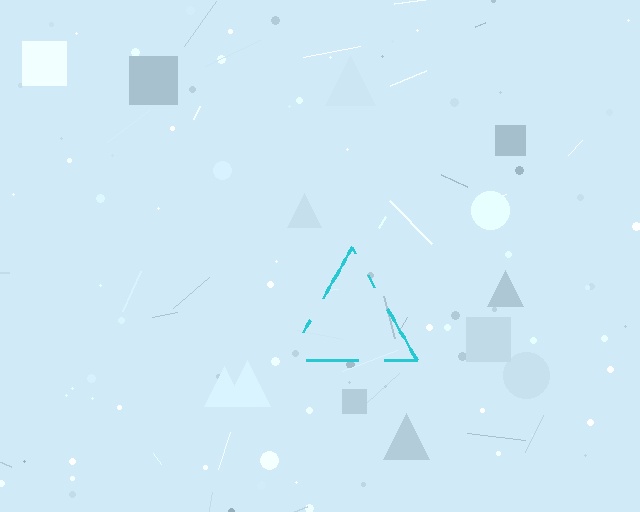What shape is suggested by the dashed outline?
The dashed outline suggests a triangle.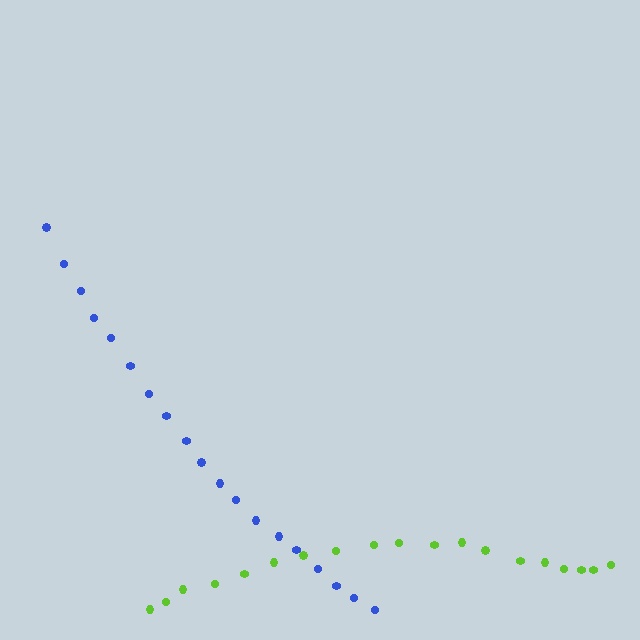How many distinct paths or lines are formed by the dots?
There are 2 distinct paths.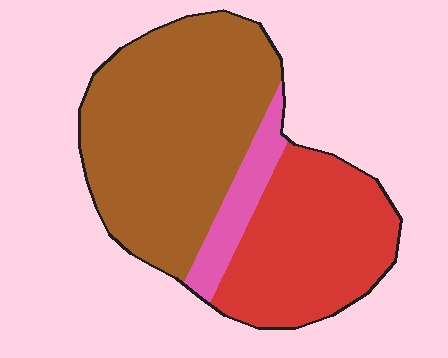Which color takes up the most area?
Brown, at roughly 55%.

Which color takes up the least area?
Pink, at roughly 10%.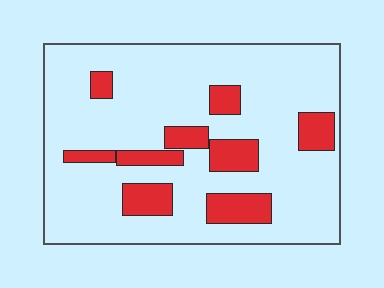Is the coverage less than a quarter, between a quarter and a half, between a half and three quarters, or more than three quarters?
Less than a quarter.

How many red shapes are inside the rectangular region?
9.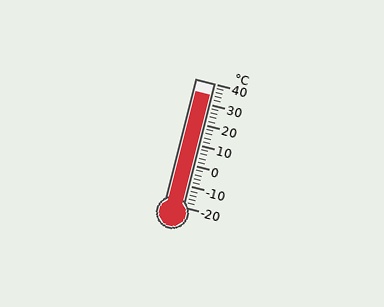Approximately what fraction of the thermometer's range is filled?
The thermometer is filled to approximately 90% of its range.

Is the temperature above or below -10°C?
The temperature is above -10°C.